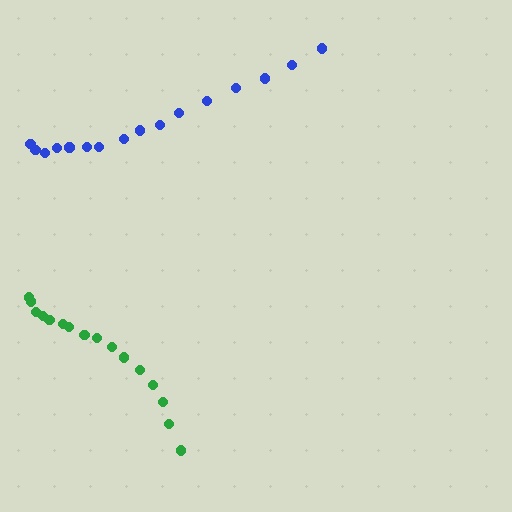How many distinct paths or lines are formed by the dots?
There are 2 distinct paths.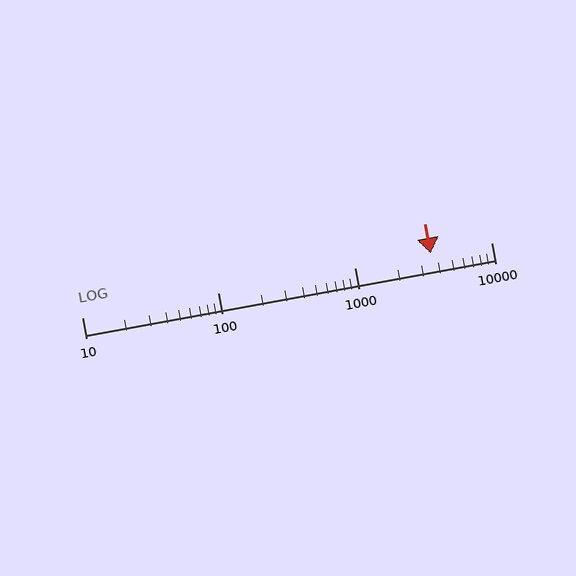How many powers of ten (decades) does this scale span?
The scale spans 3 decades, from 10 to 10000.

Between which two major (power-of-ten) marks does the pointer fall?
The pointer is between 1000 and 10000.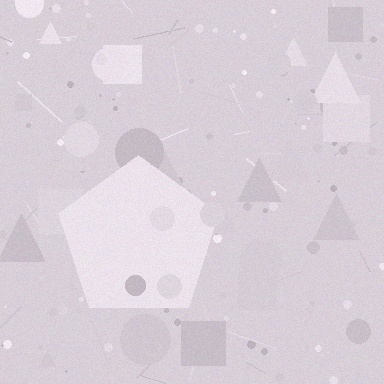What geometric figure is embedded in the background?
A pentagon is embedded in the background.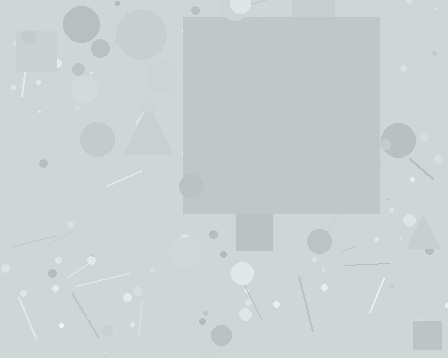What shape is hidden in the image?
A square is hidden in the image.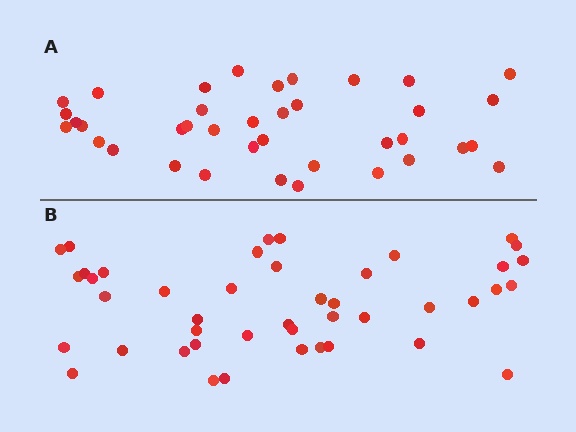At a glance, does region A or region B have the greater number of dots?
Region B (the bottom region) has more dots.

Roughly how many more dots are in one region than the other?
Region B has about 6 more dots than region A.